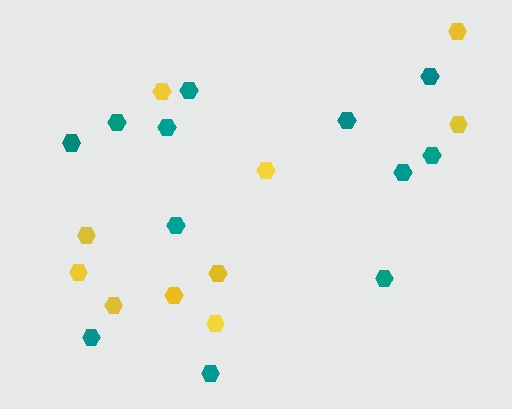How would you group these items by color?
There are 2 groups: one group of teal hexagons (12) and one group of yellow hexagons (10).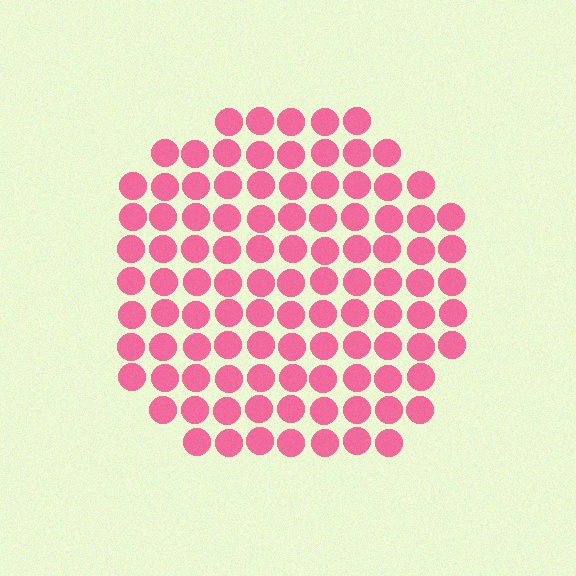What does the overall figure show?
The overall figure shows a circle.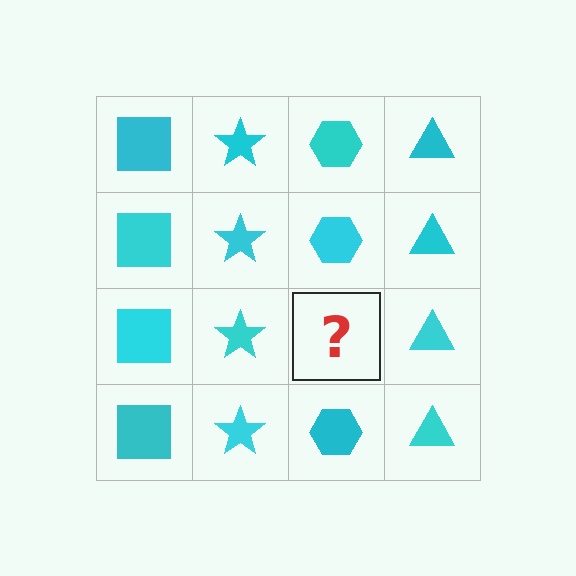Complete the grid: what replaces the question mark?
The question mark should be replaced with a cyan hexagon.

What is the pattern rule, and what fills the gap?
The rule is that each column has a consistent shape. The gap should be filled with a cyan hexagon.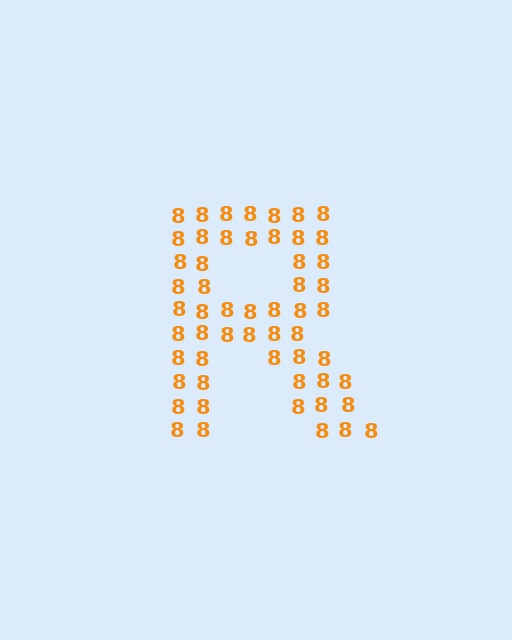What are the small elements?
The small elements are digit 8's.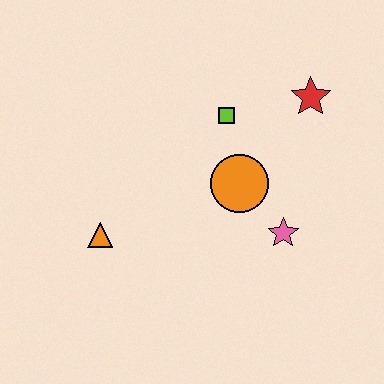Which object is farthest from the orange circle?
The orange triangle is farthest from the orange circle.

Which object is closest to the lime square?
The orange circle is closest to the lime square.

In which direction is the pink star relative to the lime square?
The pink star is below the lime square.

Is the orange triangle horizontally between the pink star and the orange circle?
No